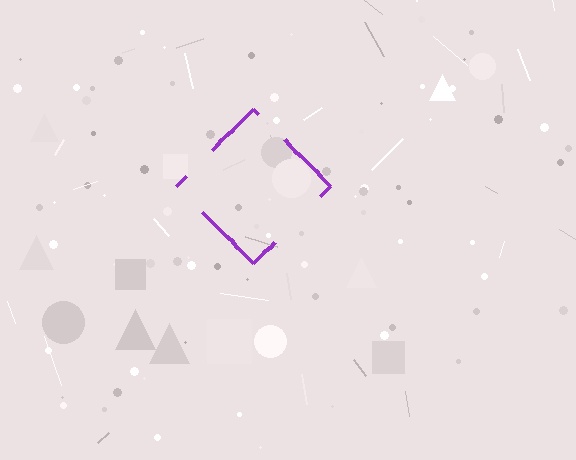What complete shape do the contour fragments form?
The contour fragments form a diamond.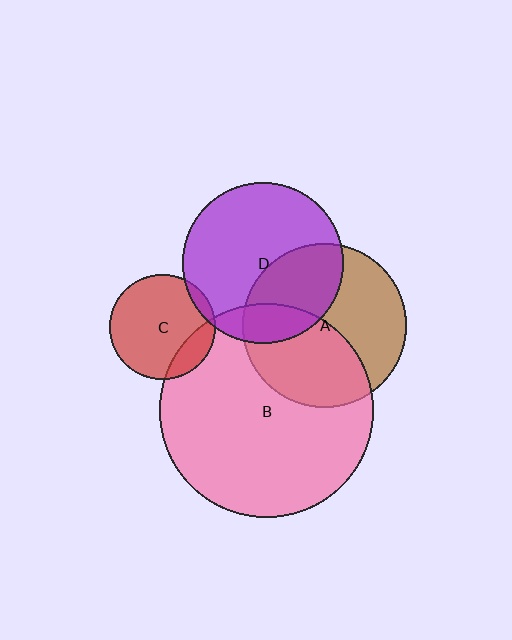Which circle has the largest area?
Circle B (pink).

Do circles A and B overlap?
Yes.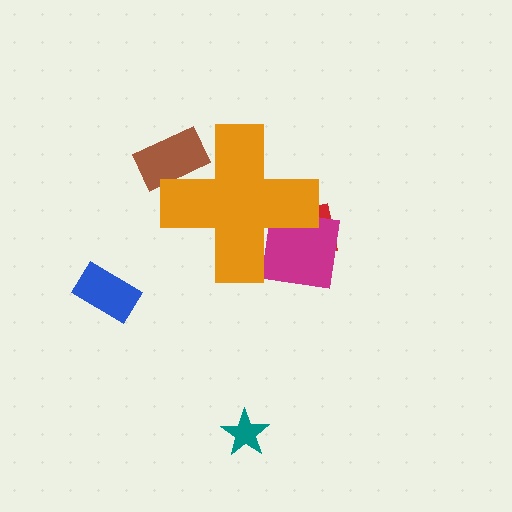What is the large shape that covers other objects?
An orange cross.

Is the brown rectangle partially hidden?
Yes, the brown rectangle is partially hidden behind the orange cross.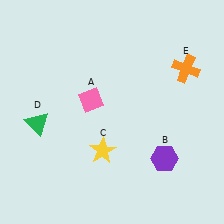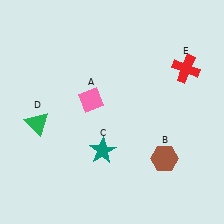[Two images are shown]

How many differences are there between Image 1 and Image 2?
There are 3 differences between the two images.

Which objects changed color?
B changed from purple to brown. C changed from yellow to teal. E changed from orange to red.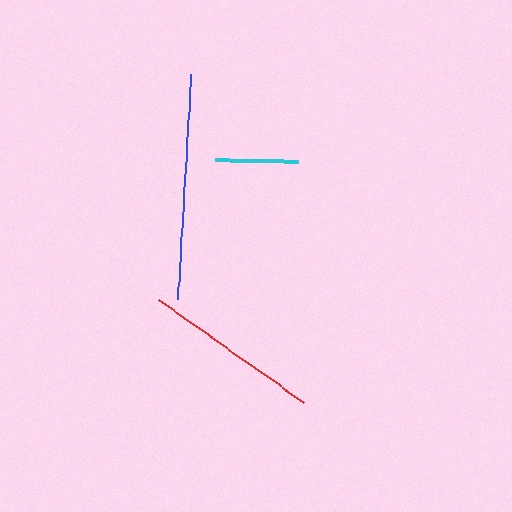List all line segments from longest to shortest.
From longest to shortest: blue, red, cyan.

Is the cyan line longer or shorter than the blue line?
The blue line is longer than the cyan line.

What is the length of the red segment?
The red segment is approximately 179 pixels long.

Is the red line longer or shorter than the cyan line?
The red line is longer than the cyan line.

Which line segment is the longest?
The blue line is the longest at approximately 226 pixels.